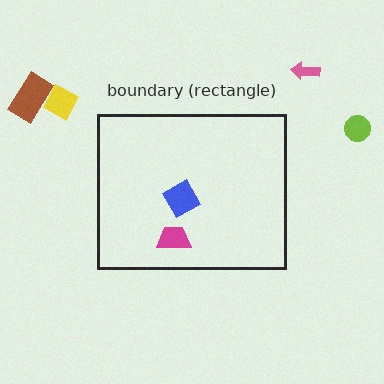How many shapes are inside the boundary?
2 inside, 4 outside.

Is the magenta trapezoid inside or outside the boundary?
Inside.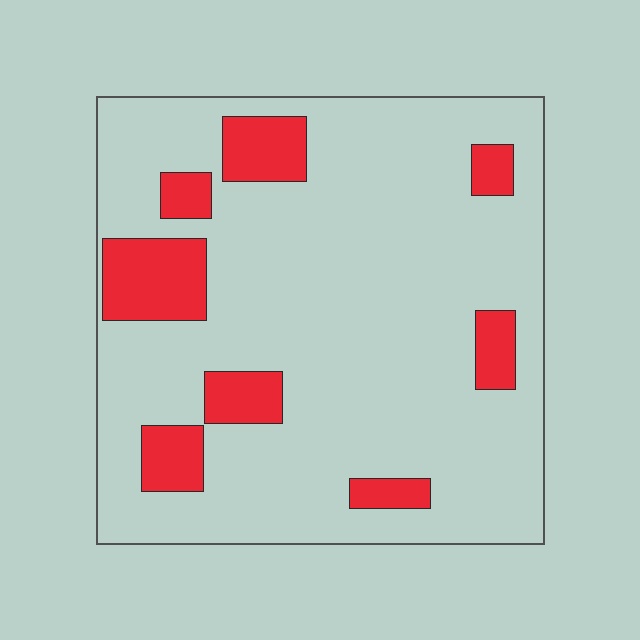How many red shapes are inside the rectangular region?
8.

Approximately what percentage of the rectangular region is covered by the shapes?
Approximately 15%.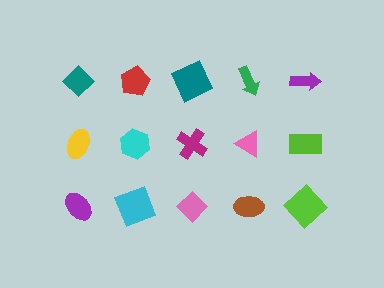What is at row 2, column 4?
A pink triangle.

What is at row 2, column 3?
A magenta cross.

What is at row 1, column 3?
A teal square.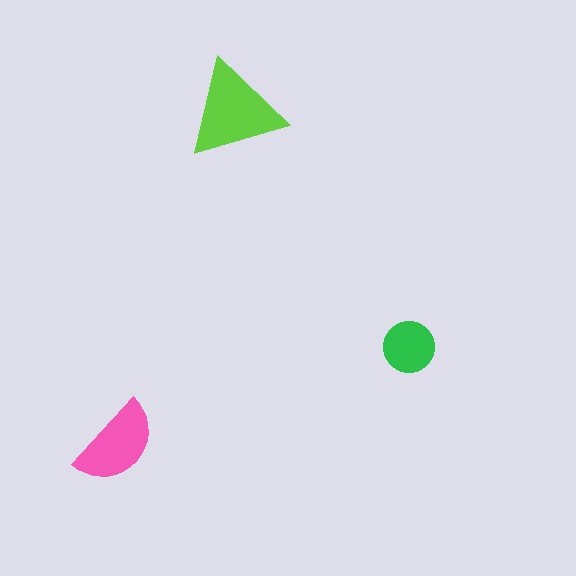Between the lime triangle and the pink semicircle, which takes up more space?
The lime triangle.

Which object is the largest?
The lime triangle.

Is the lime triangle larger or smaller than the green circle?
Larger.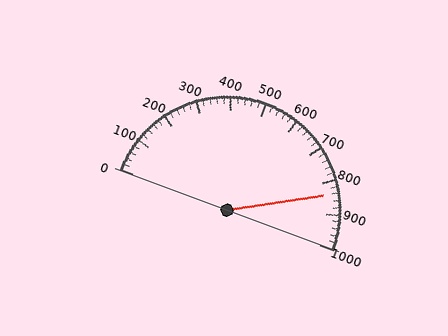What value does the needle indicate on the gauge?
The needle indicates approximately 840.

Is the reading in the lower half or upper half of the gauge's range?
The reading is in the upper half of the range (0 to 1000).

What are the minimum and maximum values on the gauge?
The gauge ranges from 0 to 1000.